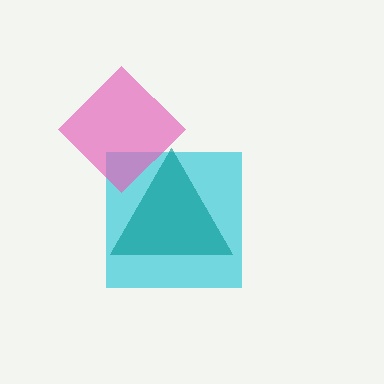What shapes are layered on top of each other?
The layered shapes are: a cyan square, a teal triangle, a pink diamond.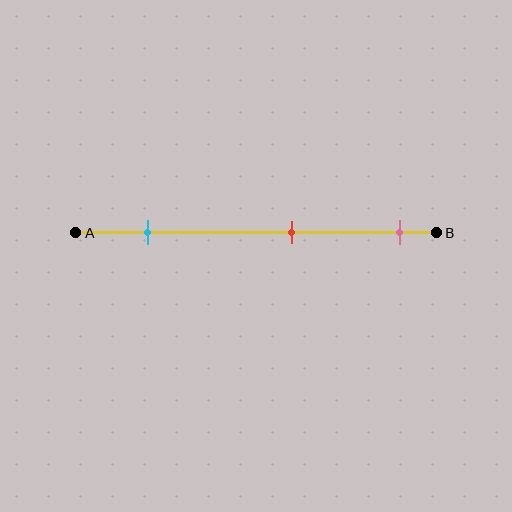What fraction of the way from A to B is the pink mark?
The pink mark is approximately 90% (0.9) of the way from A to B.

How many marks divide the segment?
There are 3 marks dividing the segment.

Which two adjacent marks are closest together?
The red and pink marks are the closest adjacent pair.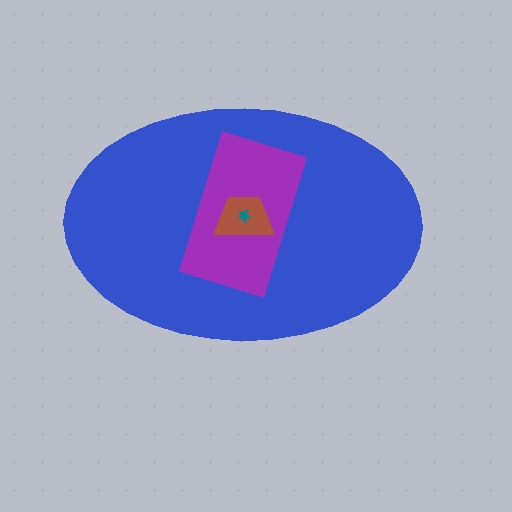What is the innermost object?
The teal star.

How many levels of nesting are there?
4.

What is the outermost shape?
The blue ellipse.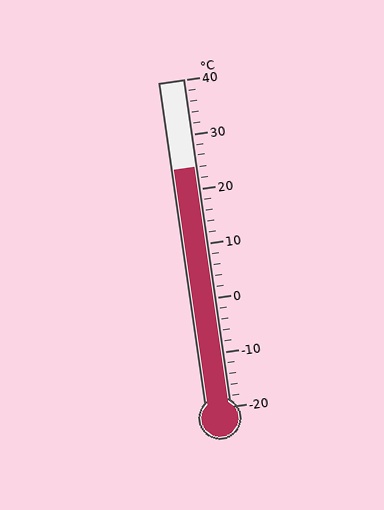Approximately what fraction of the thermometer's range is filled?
The thermometer is filled to approximately 75% of its range.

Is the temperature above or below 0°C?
The temperature is above 0°C.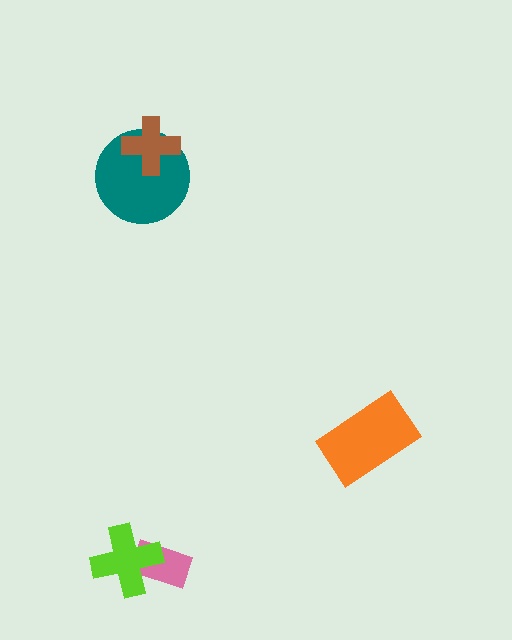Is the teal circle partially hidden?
Yes, it is partially covered by another shape.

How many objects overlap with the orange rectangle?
0 objects overlap with the orange rectangle.